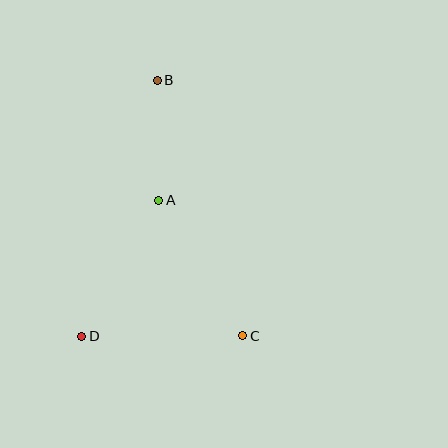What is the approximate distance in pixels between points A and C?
The distance between A and C is approximately 159 pixels.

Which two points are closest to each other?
Points A and B are closest to each other.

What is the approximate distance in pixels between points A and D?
The distance between A and D is approximately 156 pixels.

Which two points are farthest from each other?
Points B and C are farthest from each other.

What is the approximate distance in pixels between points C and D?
The distance between C and D is approximately 161 pixels.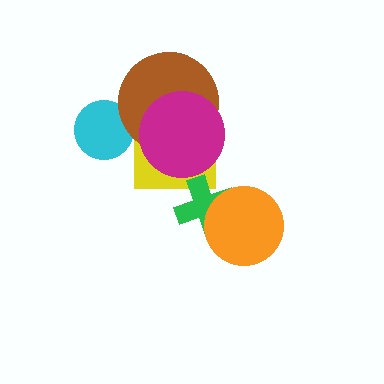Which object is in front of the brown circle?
The magenta circle is in front of the brown circle.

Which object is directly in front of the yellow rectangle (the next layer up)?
The brown circle is directly in front of the yellow rectangle.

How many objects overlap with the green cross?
2 objects overlap with the green cross.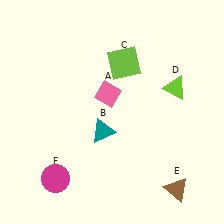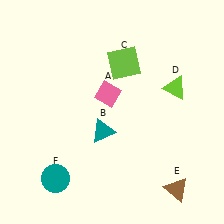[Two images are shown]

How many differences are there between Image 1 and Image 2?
There is 1 difference between the two images.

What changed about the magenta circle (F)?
In Image 1, F is magenta. In Image 2, it changed to teal.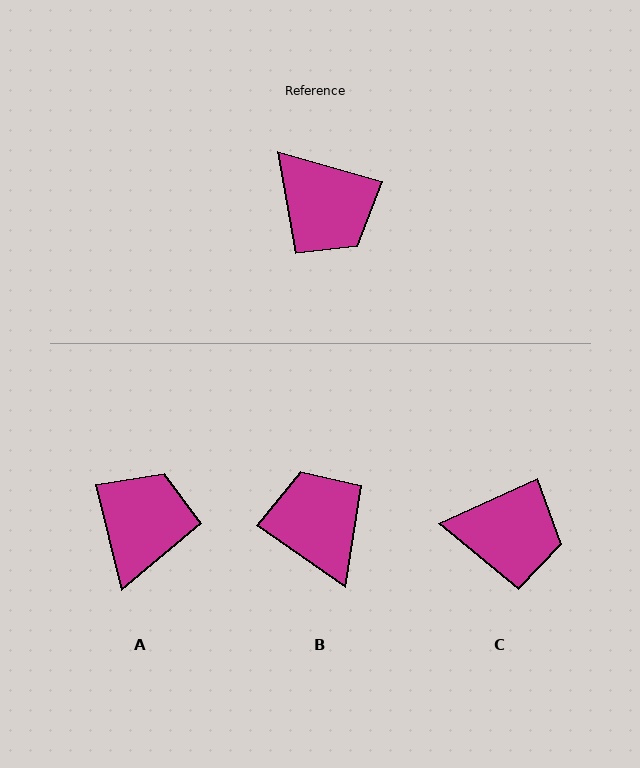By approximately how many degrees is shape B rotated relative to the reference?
Approximately 161 degrees counter-clockwise.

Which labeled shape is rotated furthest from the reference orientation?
B, about 161 degrees away.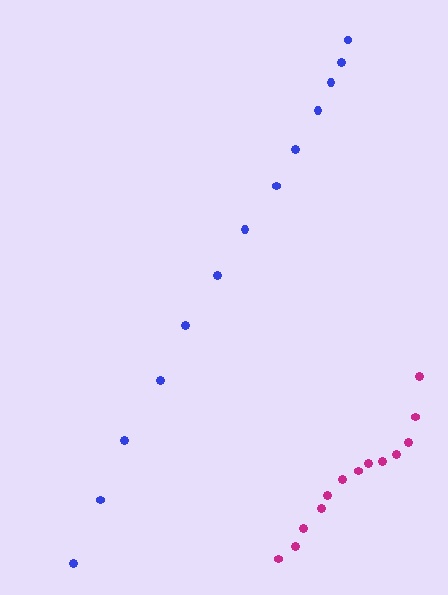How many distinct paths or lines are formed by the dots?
There are 2 distinct paths.